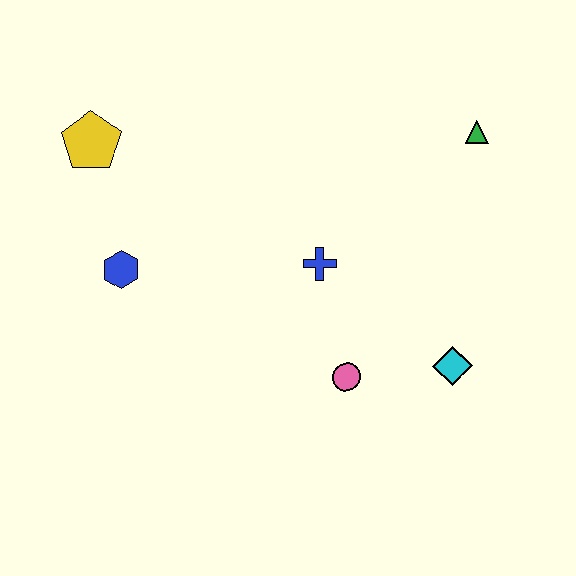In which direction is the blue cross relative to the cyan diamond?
The blue cross is to the left of the cyan diamond.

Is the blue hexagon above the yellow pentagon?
No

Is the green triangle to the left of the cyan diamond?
No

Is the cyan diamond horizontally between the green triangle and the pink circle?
Yes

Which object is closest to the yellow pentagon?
The blue hexagon is closest to the yellow pentagon.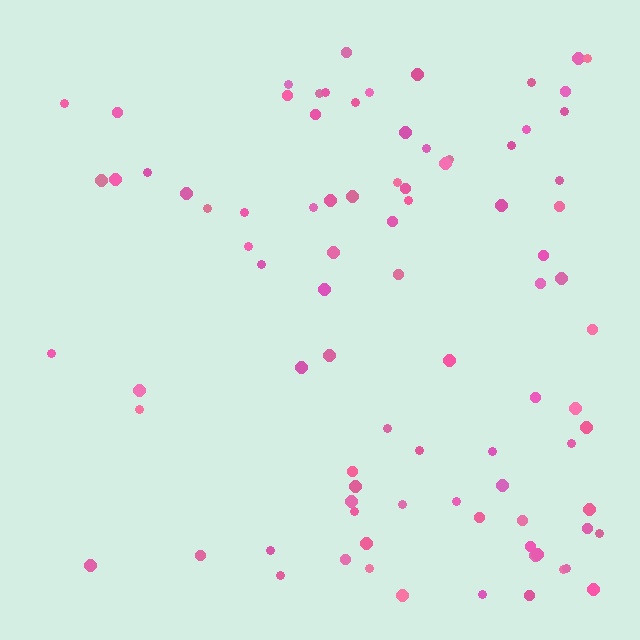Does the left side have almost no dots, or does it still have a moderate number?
Still a moderate number, just noticeably fewer than the right.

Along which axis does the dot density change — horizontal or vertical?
Horizontal.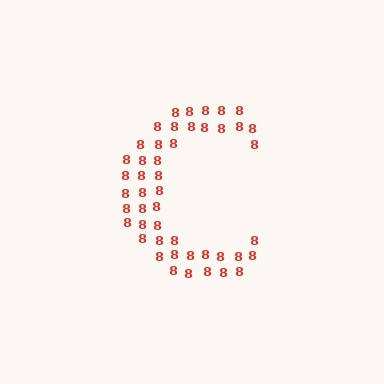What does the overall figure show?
The overall figure shows the letter C.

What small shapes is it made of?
It is made of small digit 8's.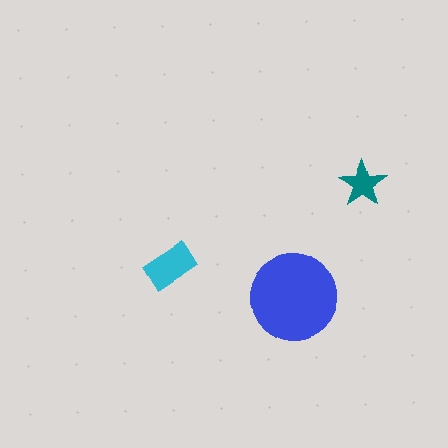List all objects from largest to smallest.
The blue circle, the cyan rectangle, the teal star.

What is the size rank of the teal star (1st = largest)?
3rd.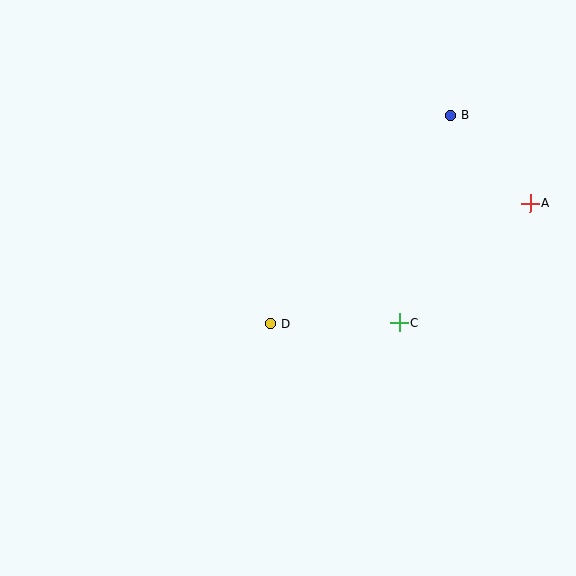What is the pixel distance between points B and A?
The distance between B and A is 118 pixels.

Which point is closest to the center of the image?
Point D at (270, 324) is closest to the center.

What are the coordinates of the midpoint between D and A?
The midpoint between D and A is at (400, 263).